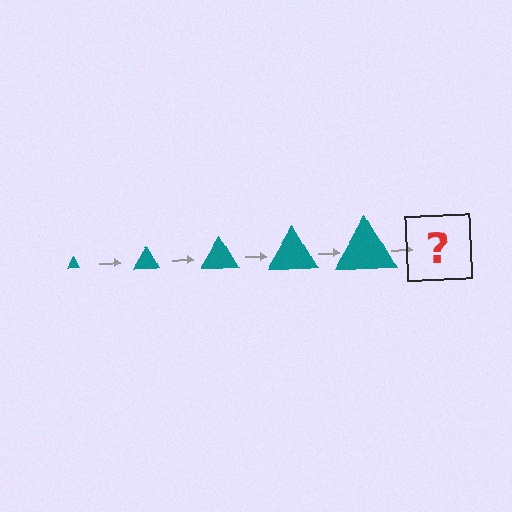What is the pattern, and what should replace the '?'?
The pattern is that the triangle gets progressively larger each step. The '?' should be a teal triangle, larger than the previous one.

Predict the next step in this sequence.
The next step is a teal triangle, larger than the previous one.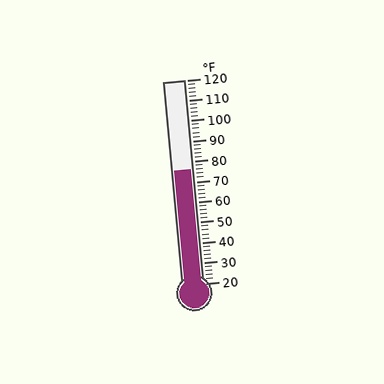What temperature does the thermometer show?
The thermometer shows approximately 76°F.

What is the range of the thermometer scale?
The thermometer scale ranges from 20°F to 120°F.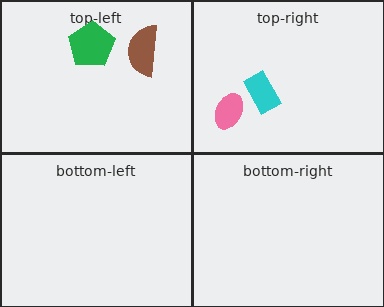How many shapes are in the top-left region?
2.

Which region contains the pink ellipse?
The top-right region.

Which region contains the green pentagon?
The top-left region.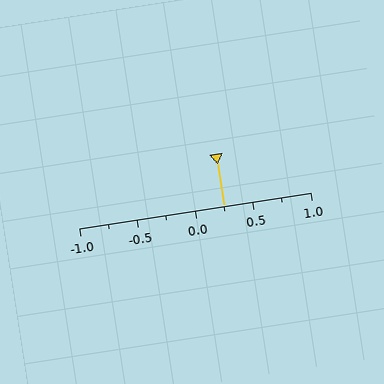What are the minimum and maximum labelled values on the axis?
The axis runs from -1.0 to 1.0.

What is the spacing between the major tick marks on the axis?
The major ticks are spaced 0.5 apart.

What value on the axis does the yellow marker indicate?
The marker indicates approximately 0.25.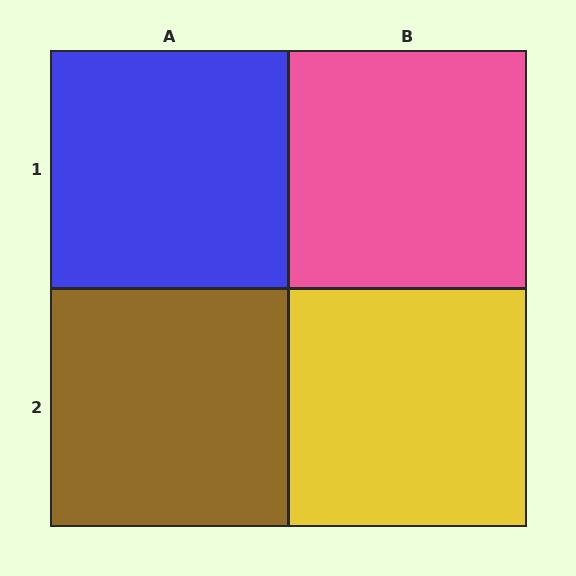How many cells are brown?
1 cell is brown.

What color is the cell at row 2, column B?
Yellow.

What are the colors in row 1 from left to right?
Blue, pink.